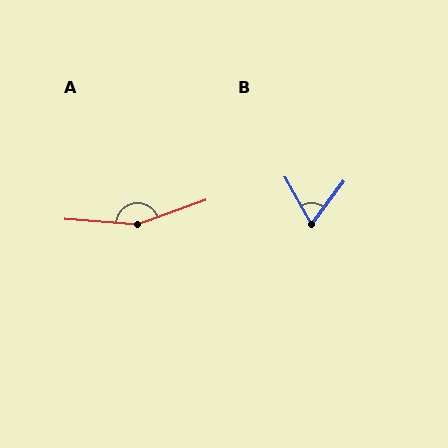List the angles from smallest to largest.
B (65°), A (156°).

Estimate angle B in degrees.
Approximately 65 degrees.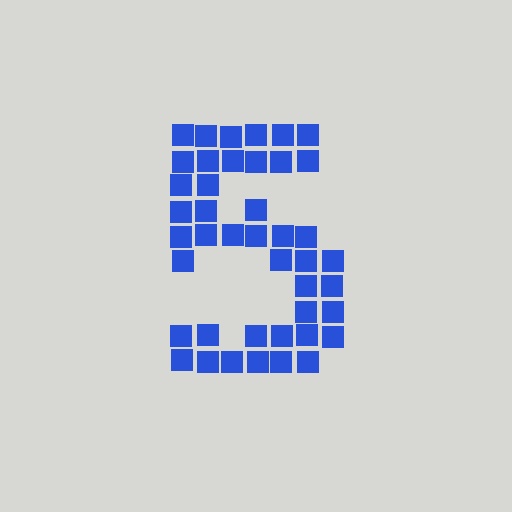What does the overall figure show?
The overall figure shows the digit 5.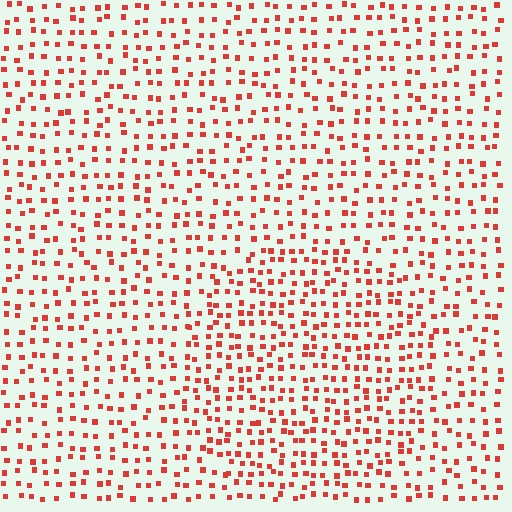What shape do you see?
I see a circle.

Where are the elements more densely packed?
The elements are more densely packed inside the circle boundary.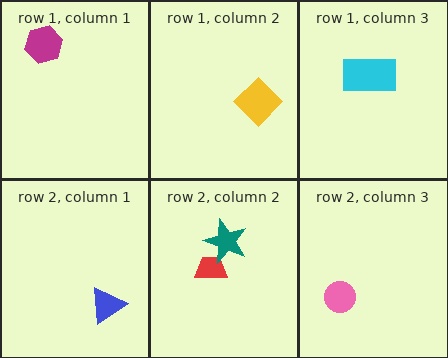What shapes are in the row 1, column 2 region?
The yellow diamond.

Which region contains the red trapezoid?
The row 2, column 2 region.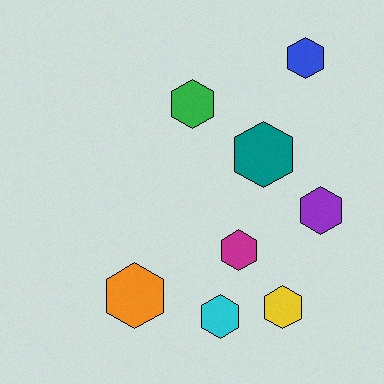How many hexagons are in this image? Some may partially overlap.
There are 8 hexagons.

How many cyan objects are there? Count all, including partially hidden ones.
There is 1 cyan object.